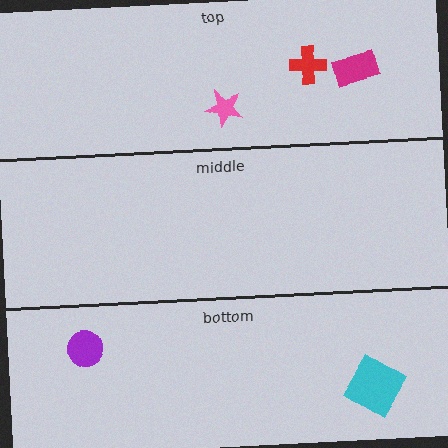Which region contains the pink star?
The top region.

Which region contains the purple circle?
The bottom region.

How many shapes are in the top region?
3.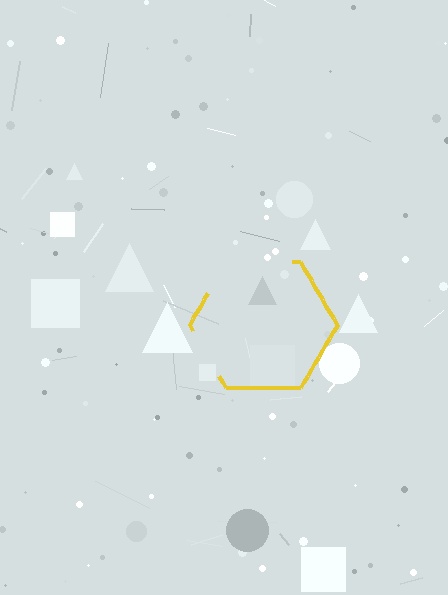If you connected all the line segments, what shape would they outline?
They would outline a hexagon.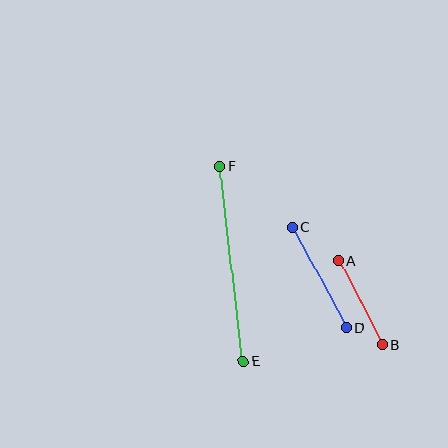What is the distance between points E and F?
The distance is approximately 196 pixels.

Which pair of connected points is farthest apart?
Points E and F are farthest apart.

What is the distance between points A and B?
The distance is approximately 95 pixels.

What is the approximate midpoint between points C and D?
The midpoint is at approximately (319, 278) pixels.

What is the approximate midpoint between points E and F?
The midpoint is at approximately (232, 264) pixels.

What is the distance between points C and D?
The distance is approximately 114 pixels.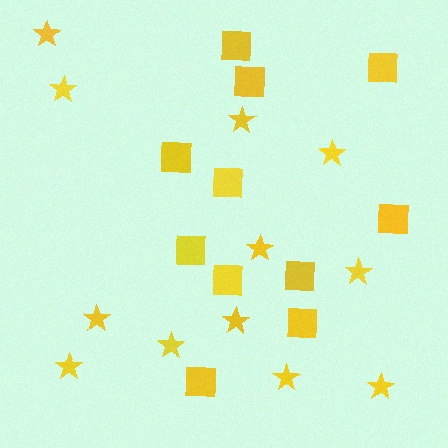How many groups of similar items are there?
There are 2 groups: one group of squares (11) and one group of stars (12).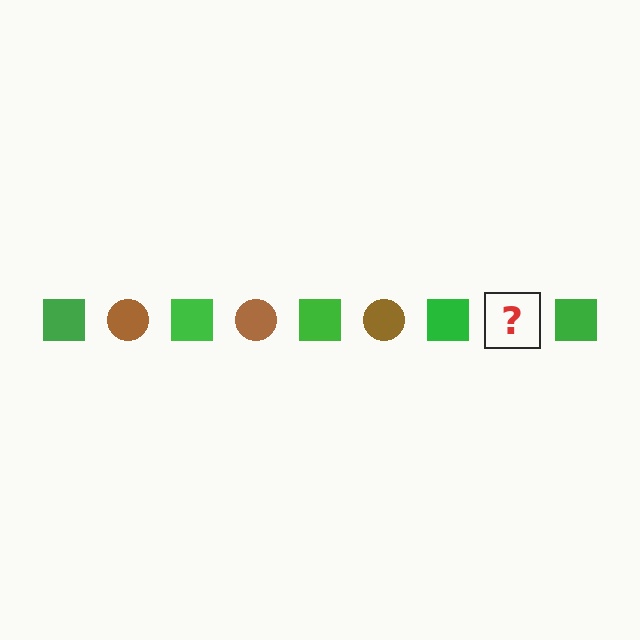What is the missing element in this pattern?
The missing element is a brown circle.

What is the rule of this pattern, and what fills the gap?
The rule is that the pattern alternates between green square and brown circle. The gap should be filled with a brown circle.